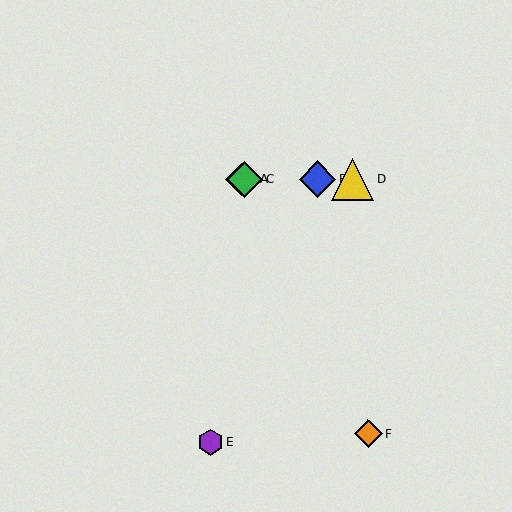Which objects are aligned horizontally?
Objects A, B, C, D are aligned horizontally.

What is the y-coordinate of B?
Object B is at y≈179.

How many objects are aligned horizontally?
4 objects (A, B, C, D) are aligned horizontally.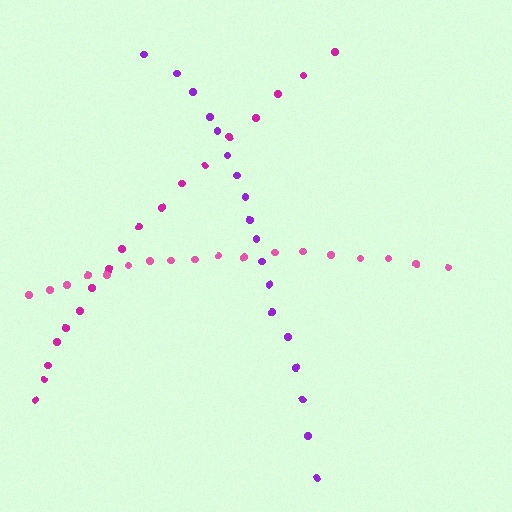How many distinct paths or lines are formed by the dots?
There are 3 distinct paths.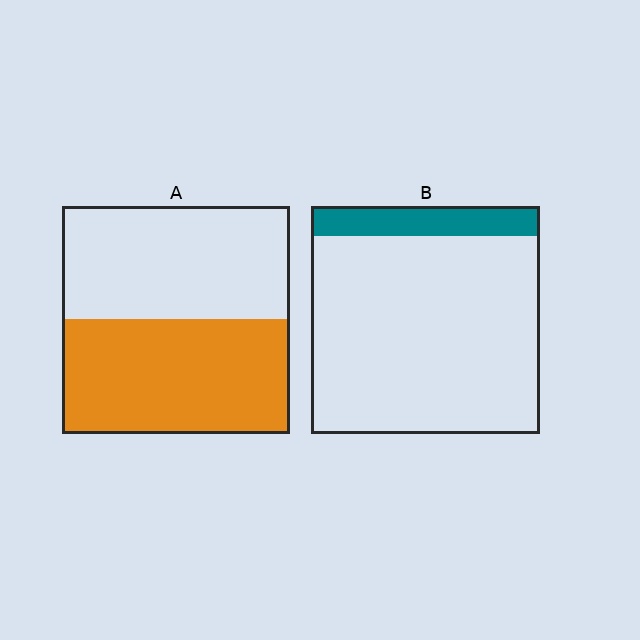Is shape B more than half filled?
No.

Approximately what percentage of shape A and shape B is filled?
A is approximately 50% and B is approximately 15%.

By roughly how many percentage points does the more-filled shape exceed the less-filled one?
By roughly 35 percentage points (A over B).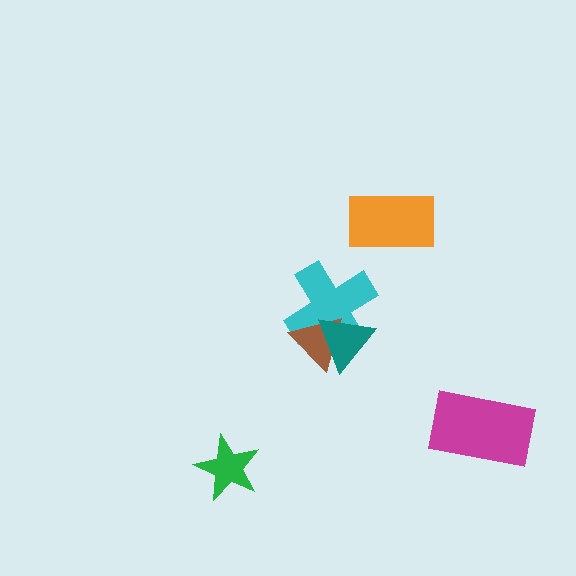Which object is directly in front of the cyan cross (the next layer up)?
The brown triangle is directly in front of the cyan cross.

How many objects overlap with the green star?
0 objects overlap with the green star.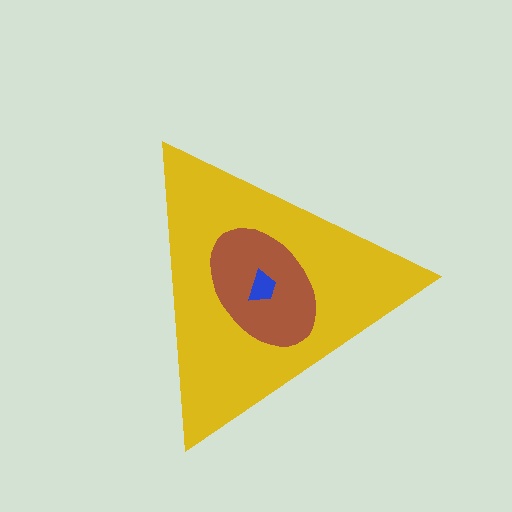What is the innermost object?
The blue trapezoid.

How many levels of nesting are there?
3.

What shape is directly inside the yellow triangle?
The brown ellipse.